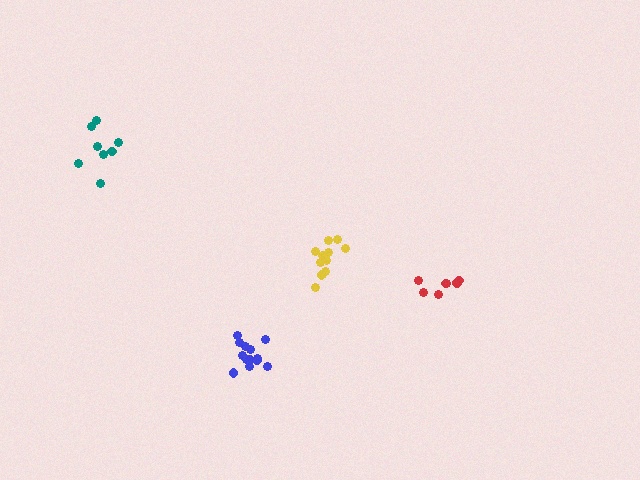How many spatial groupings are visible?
There are 4 spatial groupings.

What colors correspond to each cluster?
The clusters are colored: yellow, red, teal, blue.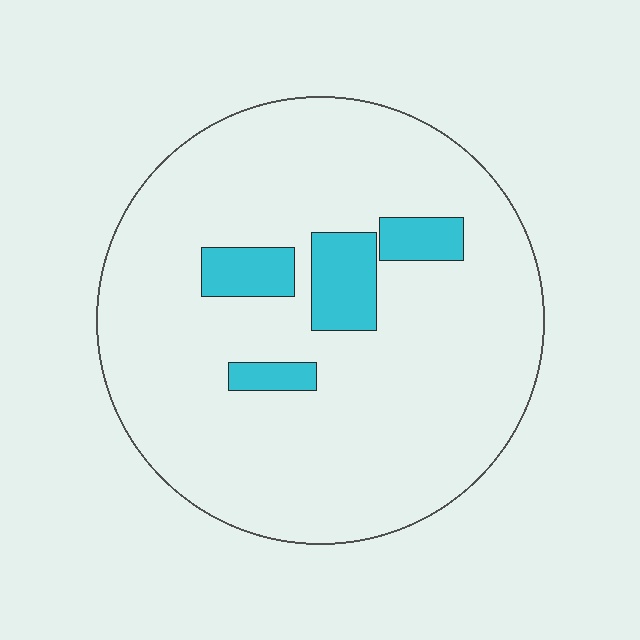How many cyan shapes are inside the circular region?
4.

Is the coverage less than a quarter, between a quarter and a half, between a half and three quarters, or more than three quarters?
Less than a quarter.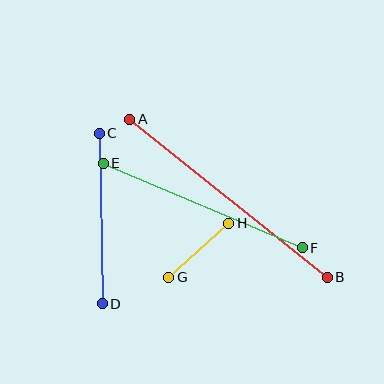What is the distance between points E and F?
The distance is approximately 216 pixels.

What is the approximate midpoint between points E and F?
The midpoint is at approximately (203, 206) pixels.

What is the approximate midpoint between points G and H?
The midpoint is at approximately (199, 250) pixels.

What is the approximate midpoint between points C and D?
The midpoint is at approximately (101, 218) pixels.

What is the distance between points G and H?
The distance is approximately 81 pixels.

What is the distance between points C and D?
The distance is approximately 171 pixels.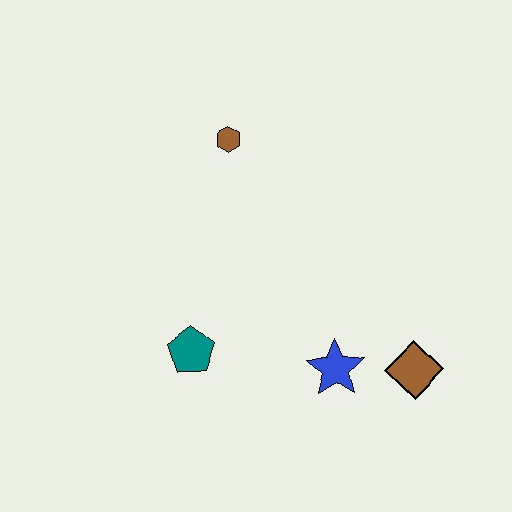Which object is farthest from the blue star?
The brown hexagon is farthest from the blue star.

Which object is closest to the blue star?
The brown diamond is closest to the blue star.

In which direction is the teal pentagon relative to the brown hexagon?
The teal pentagon is below the brown hexagon.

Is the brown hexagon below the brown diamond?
No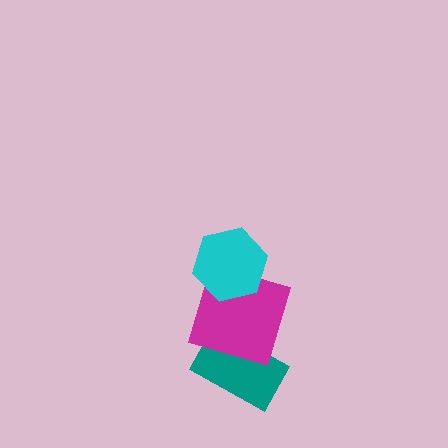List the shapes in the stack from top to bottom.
From top to bottom: the cyan hexagon, the magenta square, the teal rectangle.